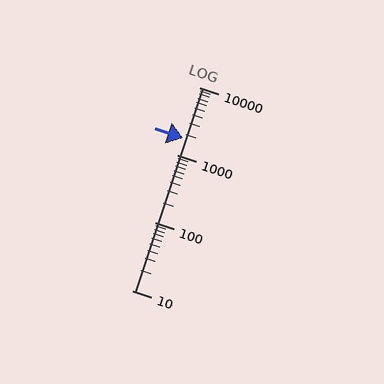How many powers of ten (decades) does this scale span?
The scale spans 3 decades, from 10 to 10000.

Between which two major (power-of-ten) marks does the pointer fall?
The pointer is between 1000 and 10000.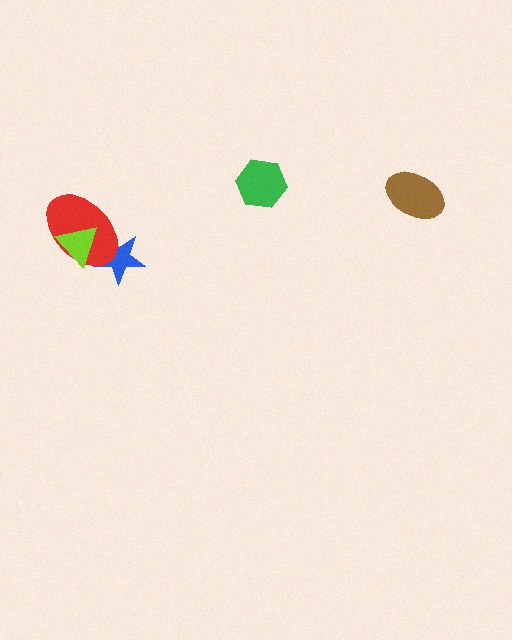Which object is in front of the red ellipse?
The lime triangle is in front of the red ellipse.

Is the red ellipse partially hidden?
Yes, it is partially covered by another shape.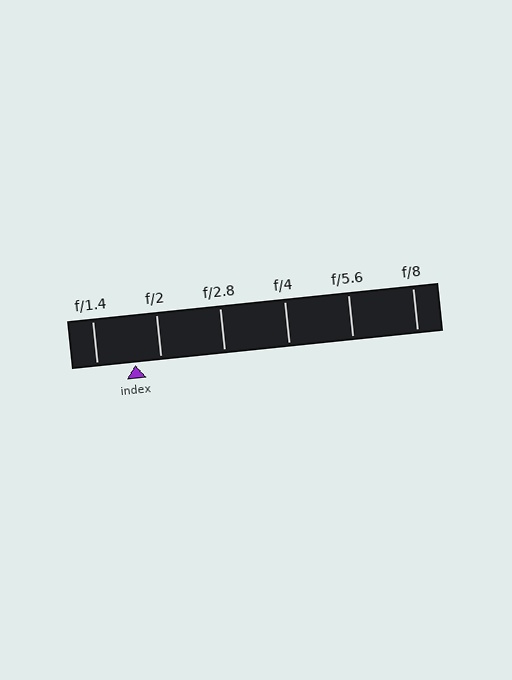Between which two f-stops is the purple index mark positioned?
The index mark is between f/1.4 and f/2.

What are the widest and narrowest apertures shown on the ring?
The widest aperture shown is f/1.4 and the narrowest is f/8.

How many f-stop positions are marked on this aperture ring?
There are 6 f-stop positions marked.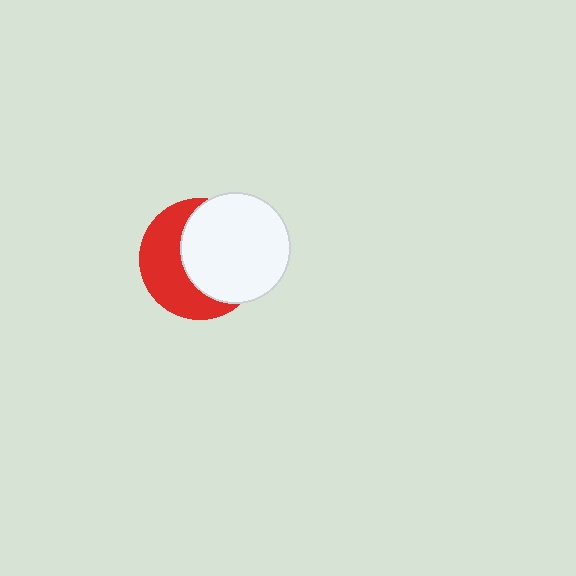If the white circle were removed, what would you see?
You would see the complete red circle.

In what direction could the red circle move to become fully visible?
The red circle could move left. That would shift it out from behind the white circle entirely.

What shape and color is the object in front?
The object in front is a white circle.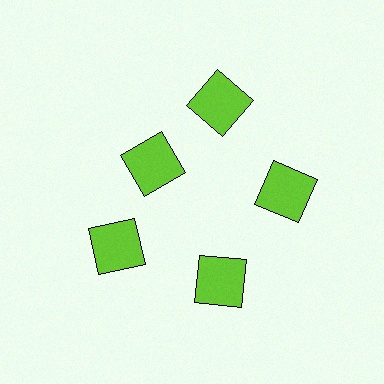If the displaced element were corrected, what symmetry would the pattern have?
It would have 5-fold rotational symmetry — the pattern would map onto itself every 72 degrees.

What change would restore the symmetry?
The symmetry would be restored by moving it outward, back onto the ring so that all 5 squares sit at equal angles and equal distance from the center.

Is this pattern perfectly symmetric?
No. The 5 lime squares are arranged in a ring, but one element near the 10 o'clock position is pulled inward toward the center, breaking the 5-fold rotational symmetry.